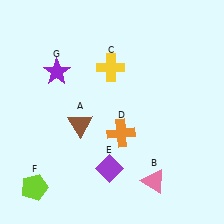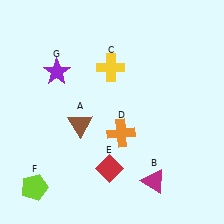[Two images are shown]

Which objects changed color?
B changed from pink to magenta. E changed from purple to red.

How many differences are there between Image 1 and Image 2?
There are 2 differences between the two images.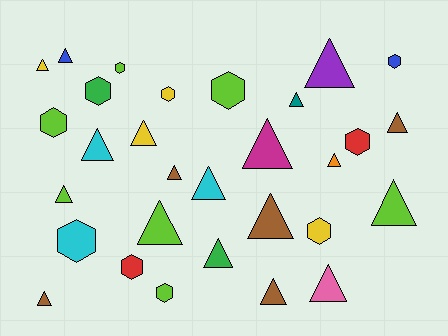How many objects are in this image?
There are 30 objects.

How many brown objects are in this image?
There are 5 brown objects.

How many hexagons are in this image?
There are 11 hexagons.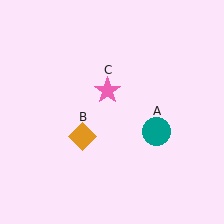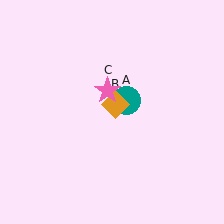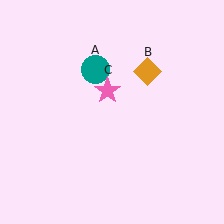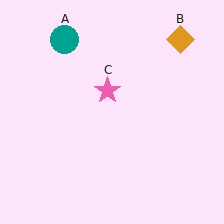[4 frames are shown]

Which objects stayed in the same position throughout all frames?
Pink star (object C) remained stationary.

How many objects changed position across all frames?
2 objects changed position: teal circle (object A), orange diamond (object B).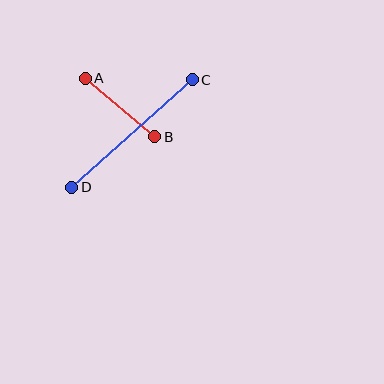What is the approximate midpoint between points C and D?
The midpoint is at approximately (132, 134) pixels.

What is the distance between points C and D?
The distance is approximately 162 pixels.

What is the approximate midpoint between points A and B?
The midpoint is at approximately (120, 107) pixels.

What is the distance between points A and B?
The distance is approximately 91 pixels.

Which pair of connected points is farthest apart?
Points C and D are farthest apart.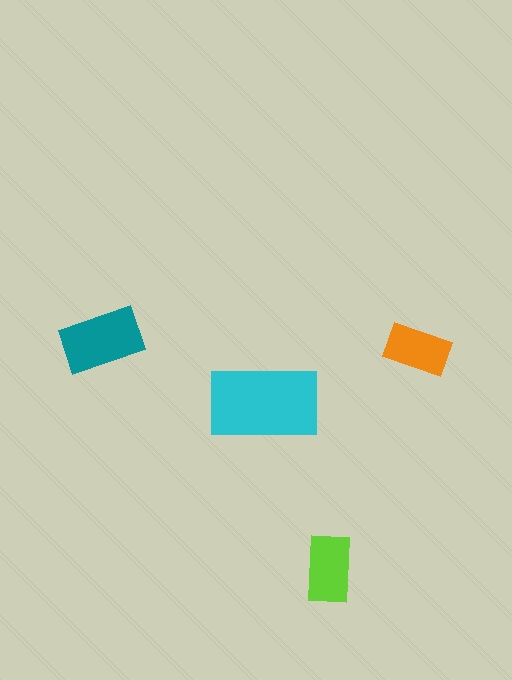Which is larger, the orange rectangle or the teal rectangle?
The teal one.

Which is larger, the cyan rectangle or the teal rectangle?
The cyan one.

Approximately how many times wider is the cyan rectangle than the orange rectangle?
About 1.5 times wider.